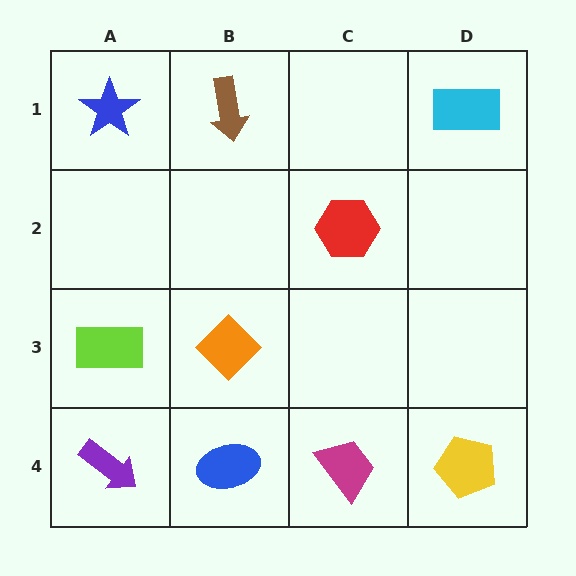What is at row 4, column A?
A purple arrow.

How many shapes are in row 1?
3 shapes.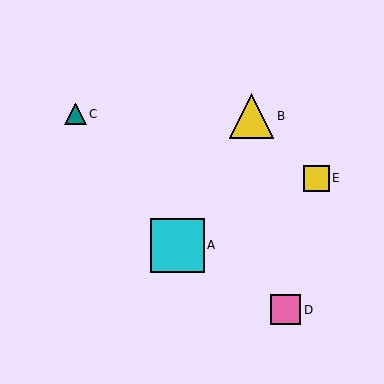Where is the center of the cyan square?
The center of the cyan square is at (178, 245).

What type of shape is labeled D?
Shape D is a pink square.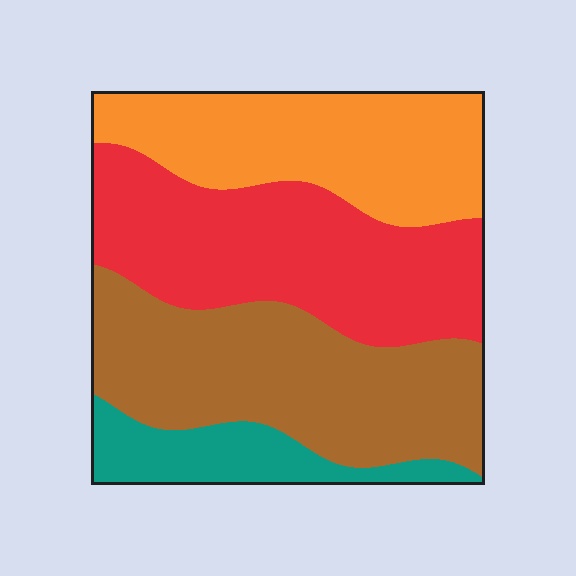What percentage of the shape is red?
Red covers around 30% of the shape.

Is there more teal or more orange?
Orange.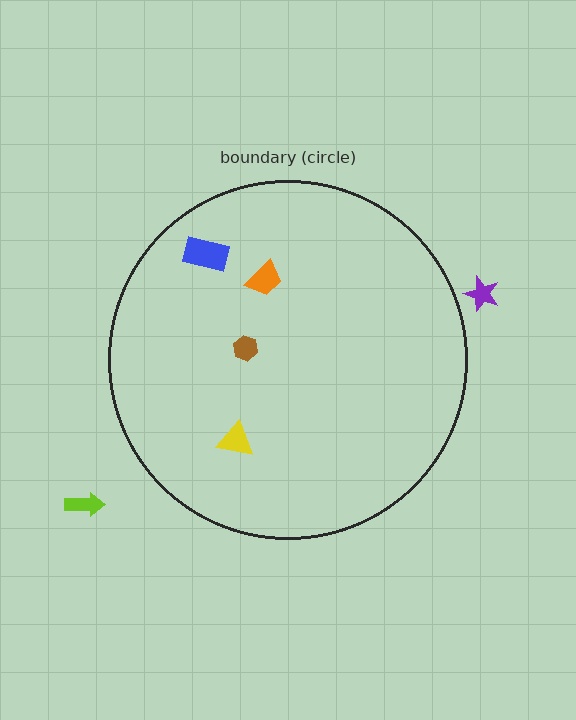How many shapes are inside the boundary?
4 inside, 2 outside.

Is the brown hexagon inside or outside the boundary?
Inside.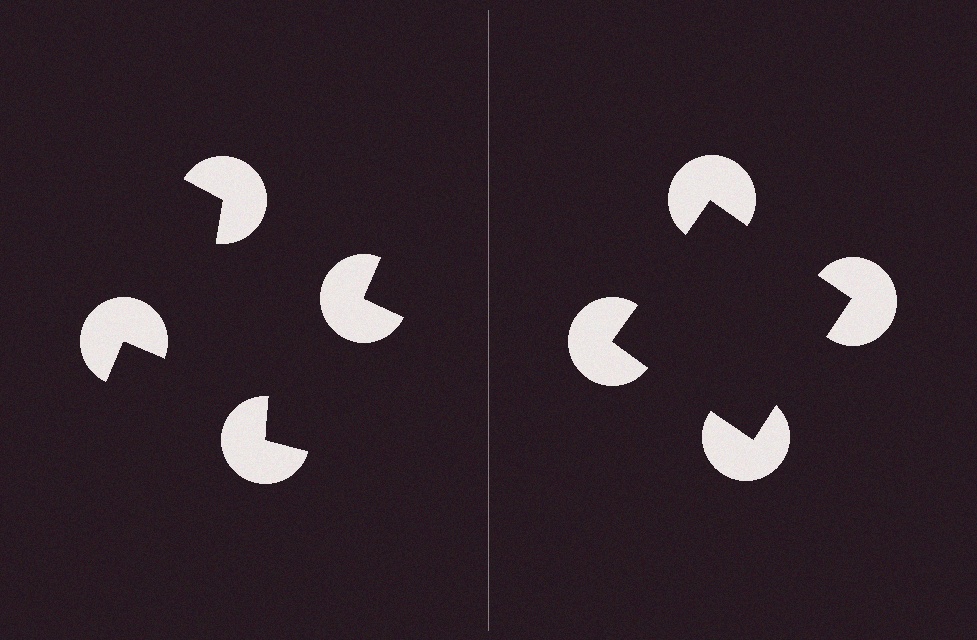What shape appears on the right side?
An illusory square.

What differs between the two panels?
The pac-man discs are positioned identically on both sides; only the wedge orientations differ. On the right they align to a square; on the left they are misaligned.